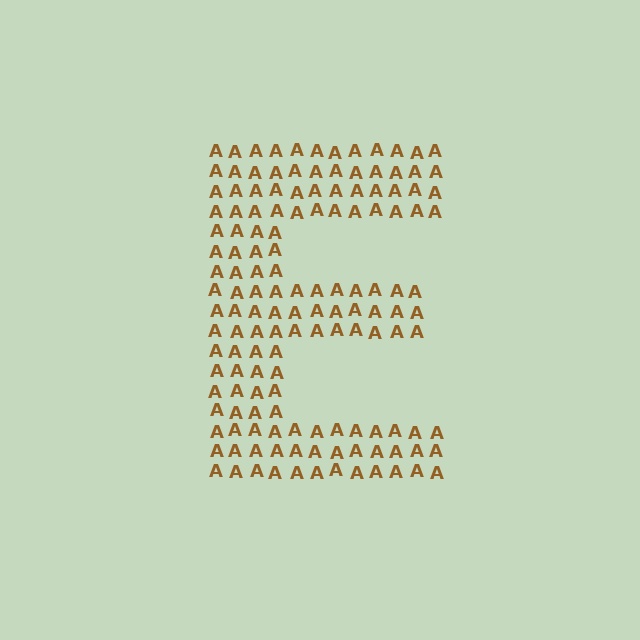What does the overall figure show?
The overall figure shows the letter E.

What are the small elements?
The small elements are letter A's.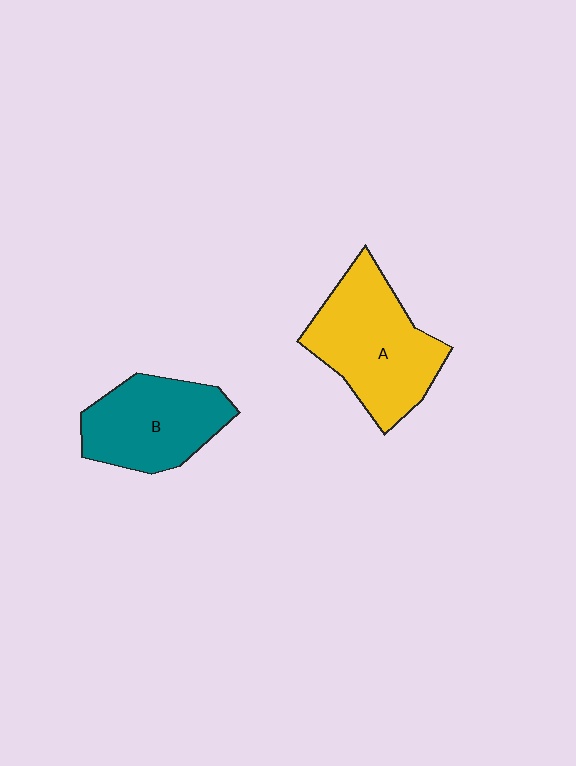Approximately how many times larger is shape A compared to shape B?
Approximately 1.2 times.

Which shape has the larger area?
Shape A (yellow).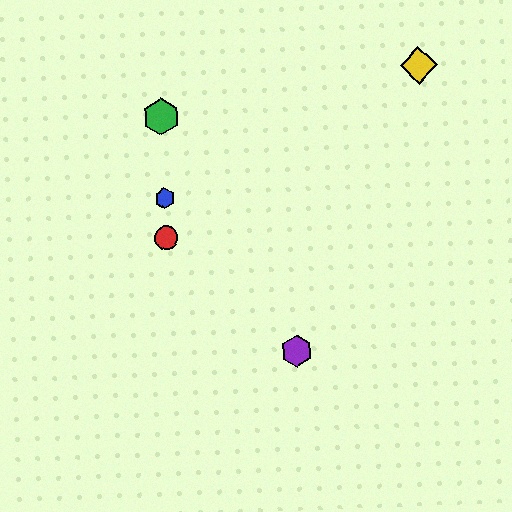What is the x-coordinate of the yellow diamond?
The yellow diamond is at x≈419.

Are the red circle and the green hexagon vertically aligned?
Yes, both are at x≈166.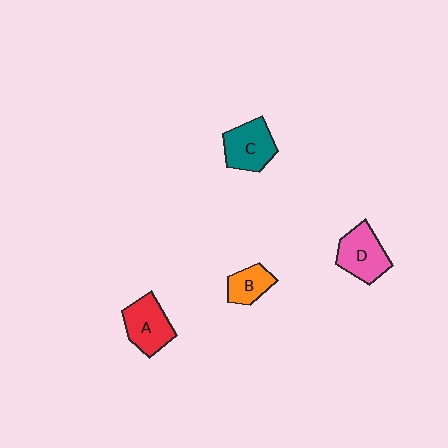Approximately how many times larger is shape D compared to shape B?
Approximately 1.5 times.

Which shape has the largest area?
Shape D (pink).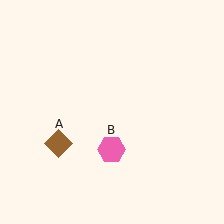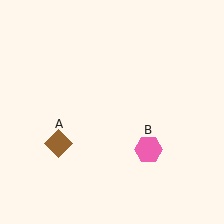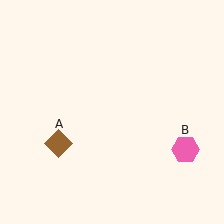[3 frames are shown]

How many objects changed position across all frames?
1 object changed position: pink hexagon (object B).